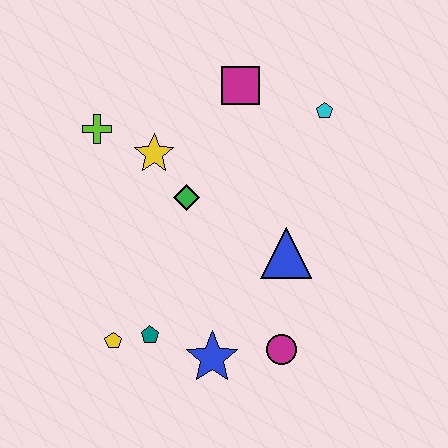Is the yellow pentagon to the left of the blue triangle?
Yes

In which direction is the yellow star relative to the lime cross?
The yellow star is to the right of the lime cross.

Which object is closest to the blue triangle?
The magenta circle is closest to the blue triangle.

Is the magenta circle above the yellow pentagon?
No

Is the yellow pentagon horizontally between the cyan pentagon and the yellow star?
No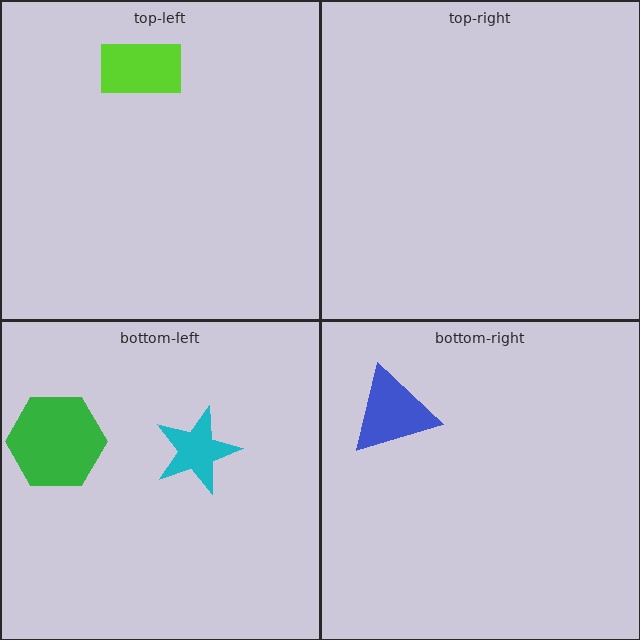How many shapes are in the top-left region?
1.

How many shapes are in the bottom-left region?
2.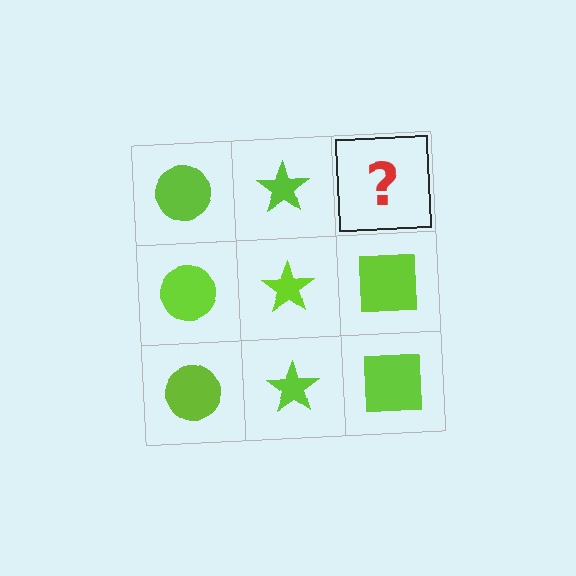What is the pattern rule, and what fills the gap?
The rule is that each column has a consistent shape. The gap should be filled with a lime square.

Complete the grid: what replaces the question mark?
The question mark should be replaced with a lime square.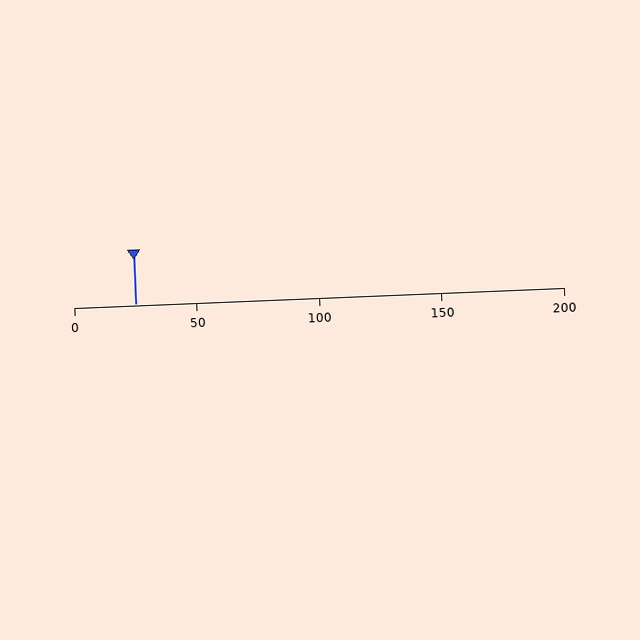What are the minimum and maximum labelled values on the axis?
The axis runs from 0 to 200.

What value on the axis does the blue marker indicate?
The marker indicates approximately 25.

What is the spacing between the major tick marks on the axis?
The major ticks are spaced 50 apart.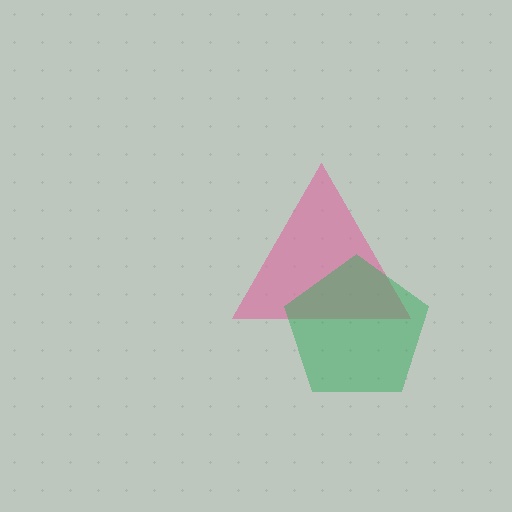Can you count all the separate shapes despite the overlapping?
Yes, there are 2 separate shapes.